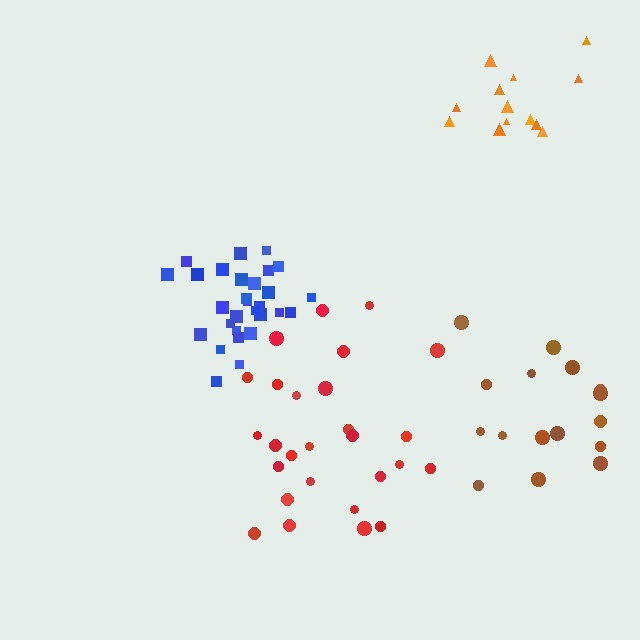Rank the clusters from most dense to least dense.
blue, orange, red, brown.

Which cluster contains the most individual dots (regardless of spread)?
Blue (30).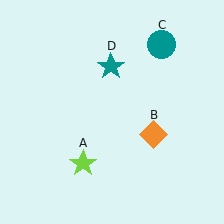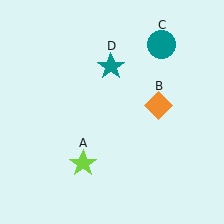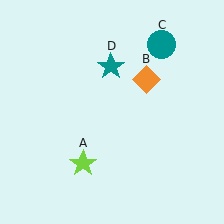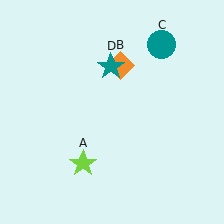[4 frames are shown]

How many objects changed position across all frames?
1 object changed position: orange diamond (object B).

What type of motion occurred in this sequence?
The orange diamond (object B) rotated counterclockwise around the center of the scene.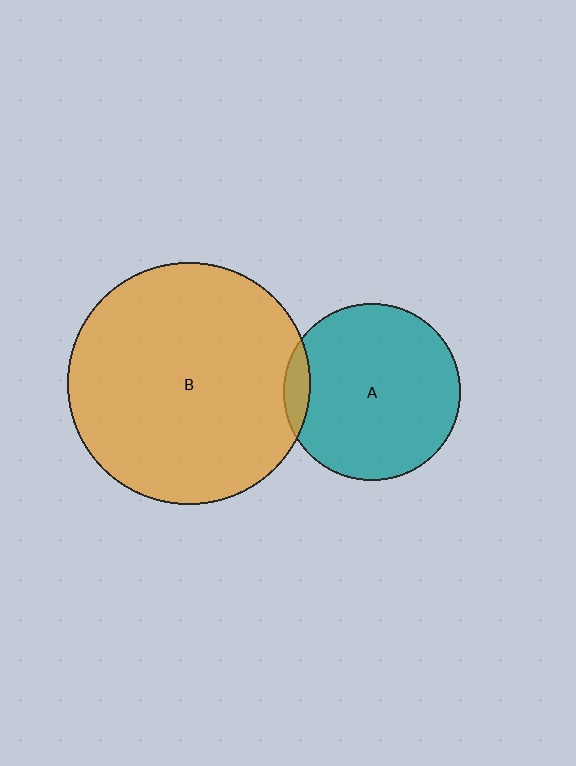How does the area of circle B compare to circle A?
Approximately 1.9 times.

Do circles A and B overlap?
Yes.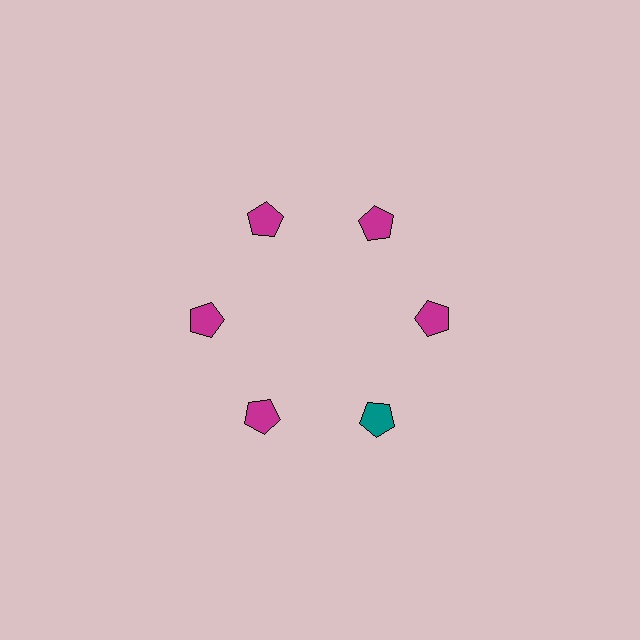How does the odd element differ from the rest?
It has a different color: teal instead of magenta.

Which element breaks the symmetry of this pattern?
The teal pentagon at roughly the 5 o'clock position breaks the symmetry. All other shapes are magenta pentagons.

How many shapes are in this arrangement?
There are 6 shapes arranged in a ring pattern.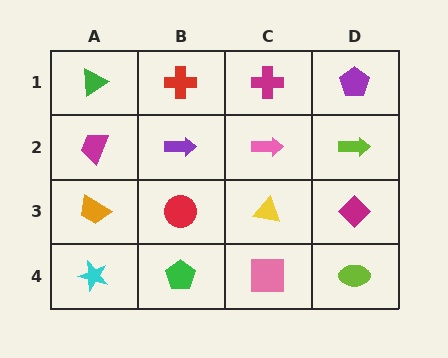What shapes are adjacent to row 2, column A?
A green triangle (row 1, column A), an orange trapezoid (row 3, column A), a purple arrow (row 2, column B).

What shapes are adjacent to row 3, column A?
A magenta trapezoid (row 2, column A), a cyan star (row 4, column A), a red circle (row 3, column B).